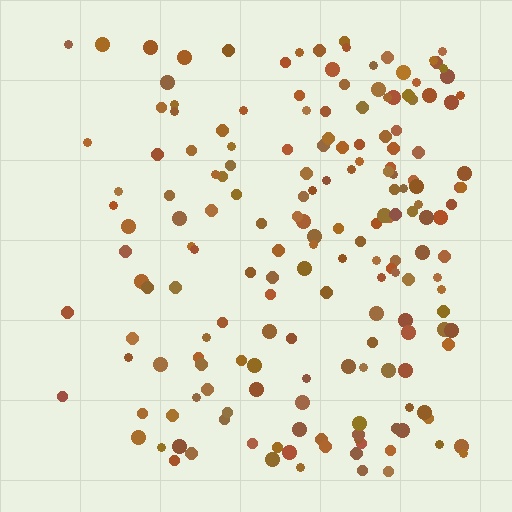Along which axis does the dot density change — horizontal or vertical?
Horizontal.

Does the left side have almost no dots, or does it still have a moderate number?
Still a moderate number, just noticeably fewer than the right.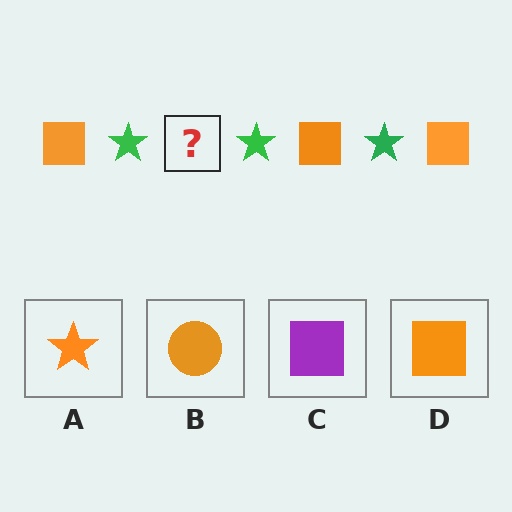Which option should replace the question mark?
Option D.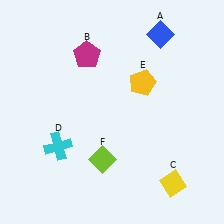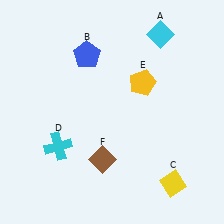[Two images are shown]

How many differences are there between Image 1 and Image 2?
There are 3 differences between the two images.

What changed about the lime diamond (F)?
In Image 1, F is lime. In Image 2, it changed to brown.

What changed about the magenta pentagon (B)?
In Image 1, B is magenta. In Image 2, it changed to blue.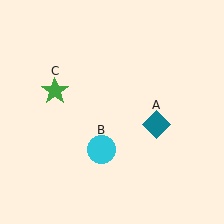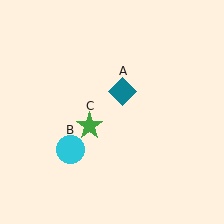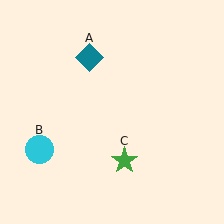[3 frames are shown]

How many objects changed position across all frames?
3 objects changed position: teal diamond (object A), cyan circle (object B), green star (object C).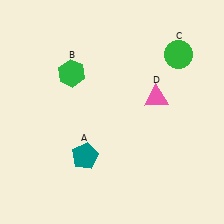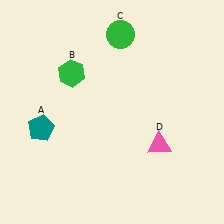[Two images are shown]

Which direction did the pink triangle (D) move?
The pink triangle (D) moved down.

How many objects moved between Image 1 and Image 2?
3 objects moved between the two images.